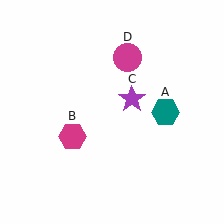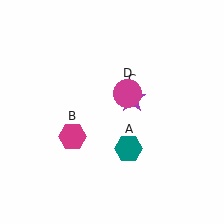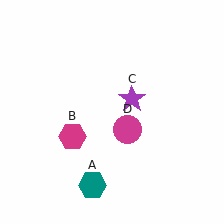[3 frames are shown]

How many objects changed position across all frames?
2 objects changed position: teal hexagon (object A), magenta circle (object D).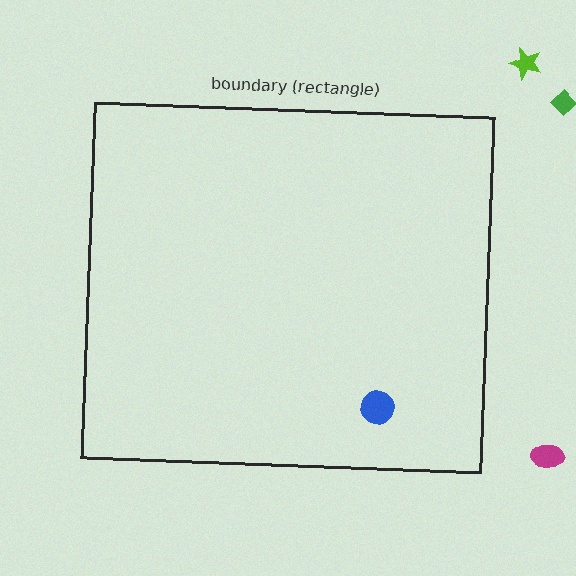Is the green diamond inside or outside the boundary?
Outside.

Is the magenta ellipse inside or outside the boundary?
Outside.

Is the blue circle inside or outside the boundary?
Inside.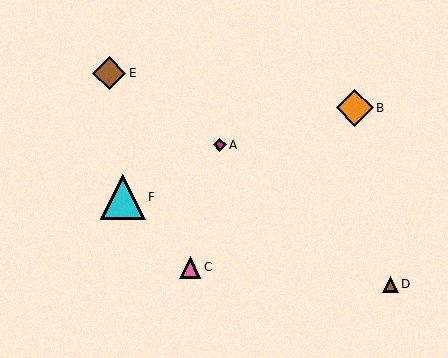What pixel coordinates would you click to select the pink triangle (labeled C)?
Click at (190, 267) to select the pink triangle C.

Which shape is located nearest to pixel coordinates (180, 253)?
The pink triangle (labeled C) at (190, 267) is nearest to that location.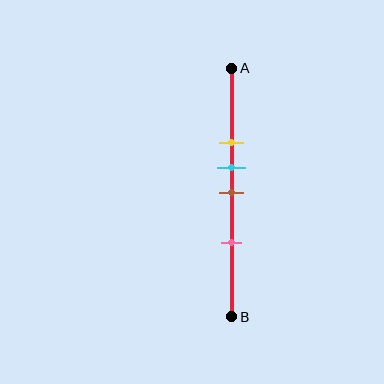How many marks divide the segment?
There are 4 marks dividing the segment.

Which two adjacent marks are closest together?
The cyan and brown marks are the closest adjacent pair.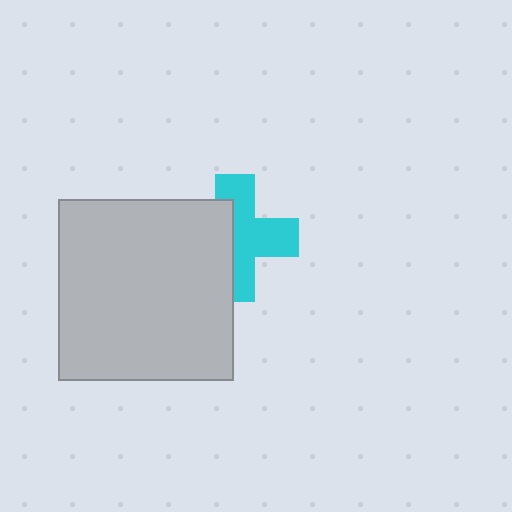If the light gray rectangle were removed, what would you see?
You would see the complete cyan cross.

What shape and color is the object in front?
The object in front is a light gray rectangle.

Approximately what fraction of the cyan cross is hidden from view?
Roughly 42% of the cyan cross is hidden behind the light gray rectangle.